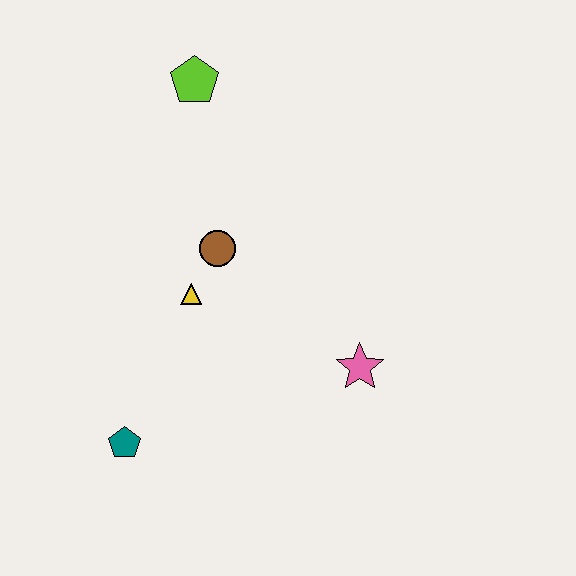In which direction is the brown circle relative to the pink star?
The brown circle is to the left of the pink star.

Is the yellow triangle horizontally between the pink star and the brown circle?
No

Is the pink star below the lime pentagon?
Yes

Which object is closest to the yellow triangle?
The brown circle is closest to the yellow triangle.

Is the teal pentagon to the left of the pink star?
Yes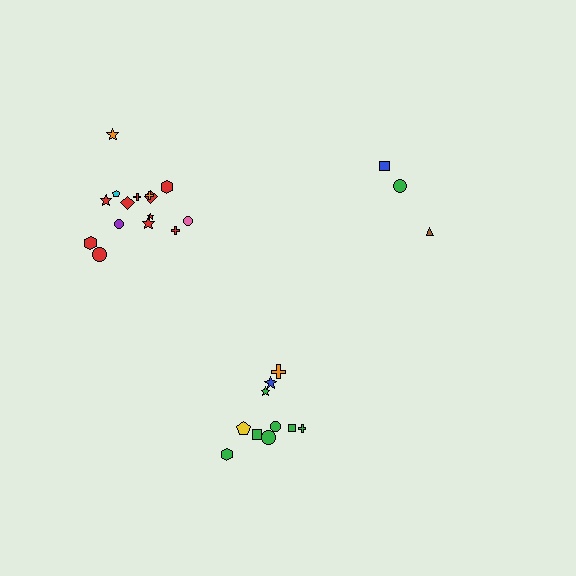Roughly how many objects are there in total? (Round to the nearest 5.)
Roughly 30 objects in total.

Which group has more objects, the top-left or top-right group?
The top-left group.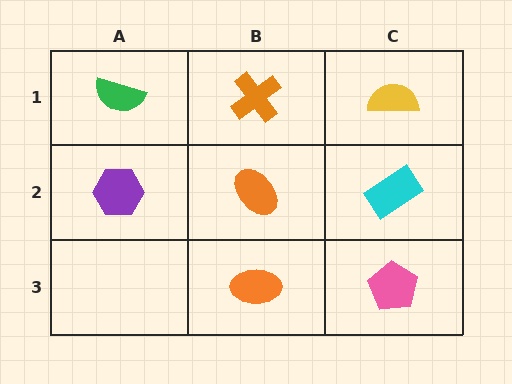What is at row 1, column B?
An orange cross.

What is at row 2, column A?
A purple hexagon.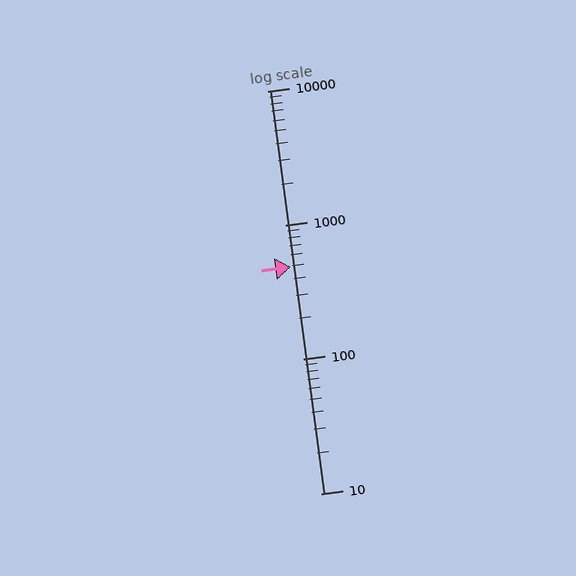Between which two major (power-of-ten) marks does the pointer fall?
The pointer is between 100 and 1000.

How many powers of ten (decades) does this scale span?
The scale spans 3 decades, from 10 to 10000.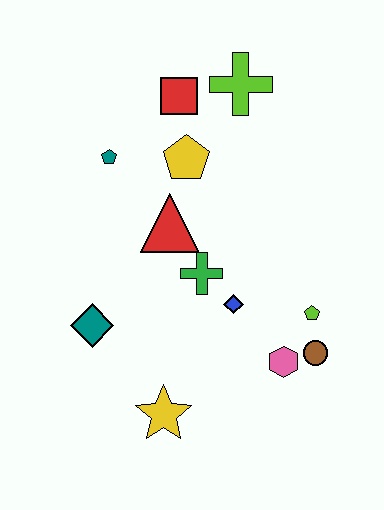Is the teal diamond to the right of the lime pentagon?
No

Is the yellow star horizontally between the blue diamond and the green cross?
No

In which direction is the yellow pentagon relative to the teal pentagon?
The yellow pentagon is to the right of the teal pentagon.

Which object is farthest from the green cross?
The lime cross is farthest from the green cross.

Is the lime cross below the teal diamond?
No